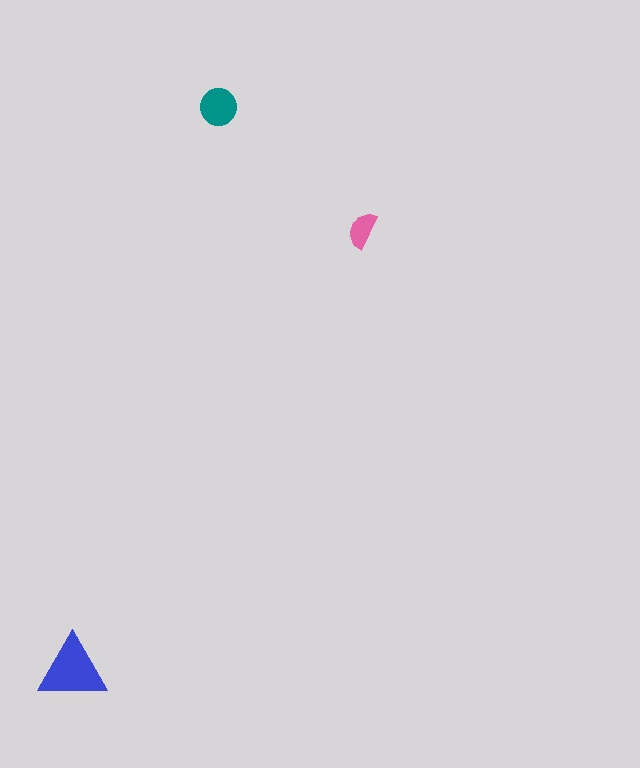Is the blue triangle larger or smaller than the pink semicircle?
Larger.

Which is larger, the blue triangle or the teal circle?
The blue triangle.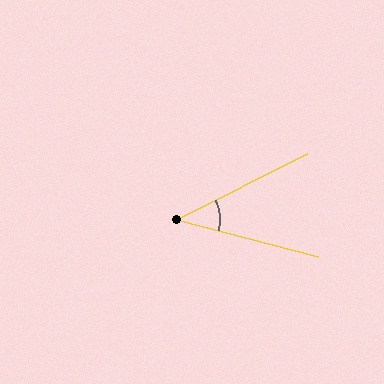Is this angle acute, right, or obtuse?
It is acute.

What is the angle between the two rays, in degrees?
Approximately 42 degrees.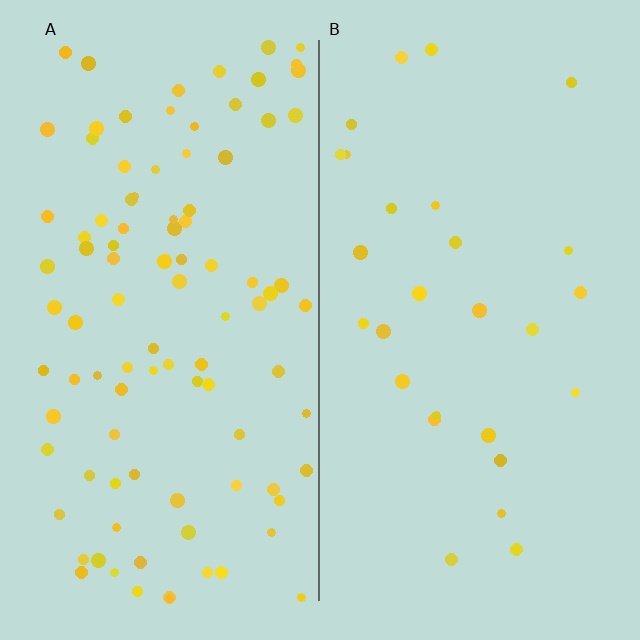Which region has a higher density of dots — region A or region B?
A (the left).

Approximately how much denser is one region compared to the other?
Approximately 3.5× — region A over region B.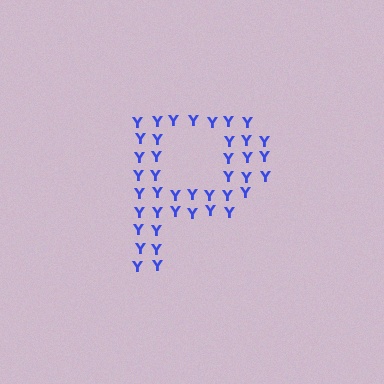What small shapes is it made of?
It is made of small letter Y's.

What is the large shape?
The large shape is the letter P.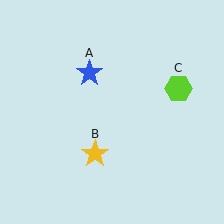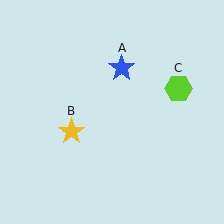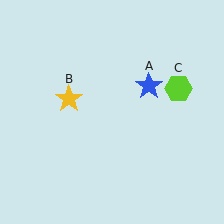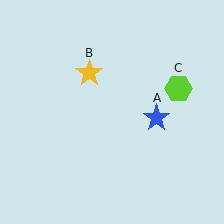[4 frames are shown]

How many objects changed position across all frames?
2 objects changed position: blue star (object A), yellow star (object B).